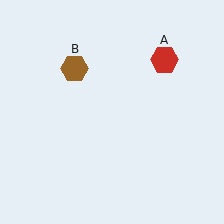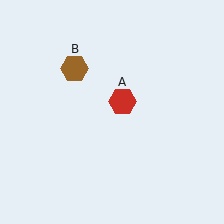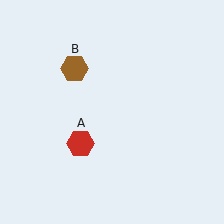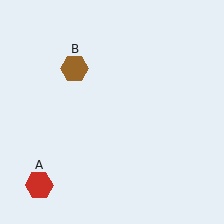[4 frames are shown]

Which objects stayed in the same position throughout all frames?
Brown hexagon (object B) remained stationary.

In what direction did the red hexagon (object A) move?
The red hexagon (object A) moved down and to the left.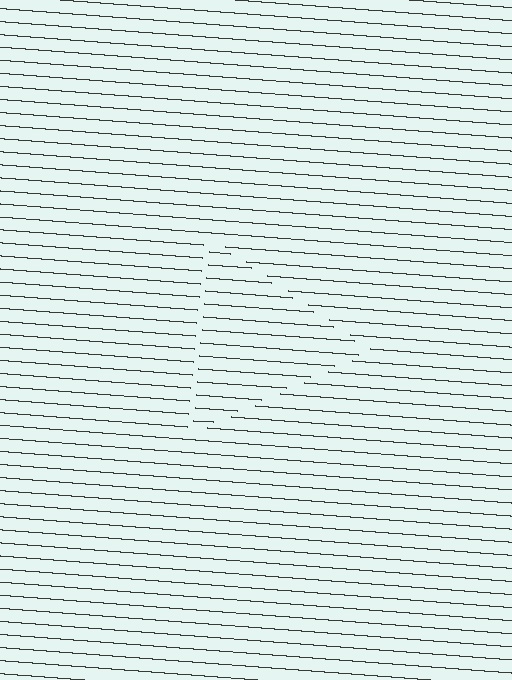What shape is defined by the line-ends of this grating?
An illusory triangle. The interior of the shape contains the same grating, shifted by half a period — the contour is defined by the phase discontinuity where line-ends from the inner and outer gratings abut.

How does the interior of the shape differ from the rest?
The interior of the shape contains the same grating, shifted by half a period — the contour is defined by the phase discontinuity where line-ends from the inner and outer gratings abut.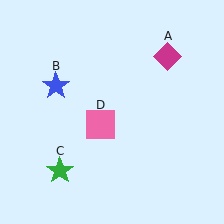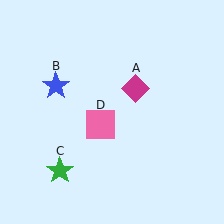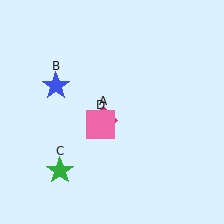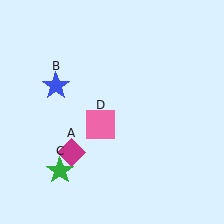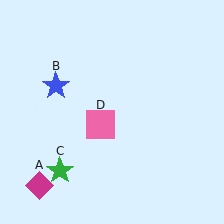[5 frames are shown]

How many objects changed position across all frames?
1 object changed position: magenta diamond (object A).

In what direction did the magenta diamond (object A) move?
The magenta diamond (object A) moved down and to the left.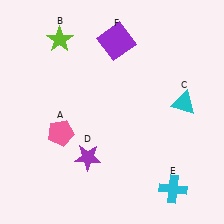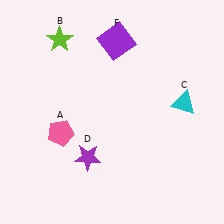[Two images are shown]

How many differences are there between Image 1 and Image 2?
There is 1 difference between the two images.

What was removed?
The cyan cross (E) was removed in Image 2.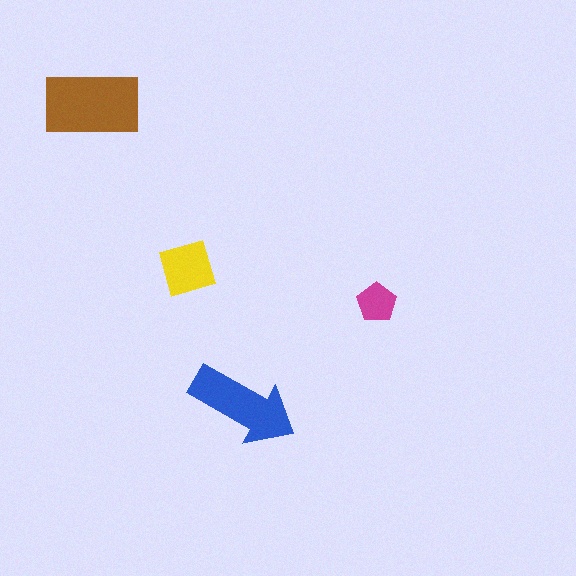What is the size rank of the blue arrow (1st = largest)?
2nd.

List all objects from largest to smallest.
The brown rectangle, the blue arrow, the yellow diamond, the magenta pentagon.